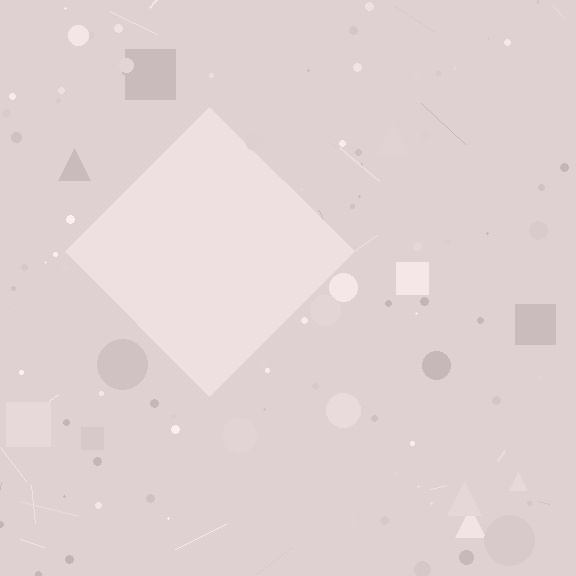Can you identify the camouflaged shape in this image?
The camouflaged shape is a diamond.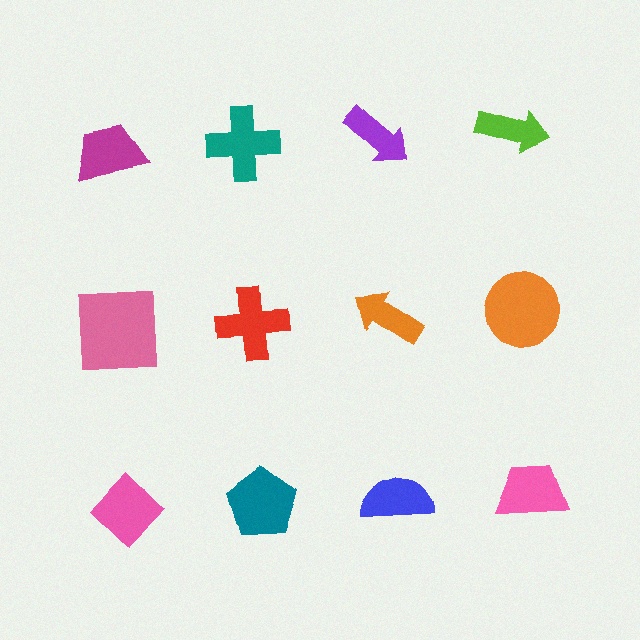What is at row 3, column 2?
A teal pentagon.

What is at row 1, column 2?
A teal cross.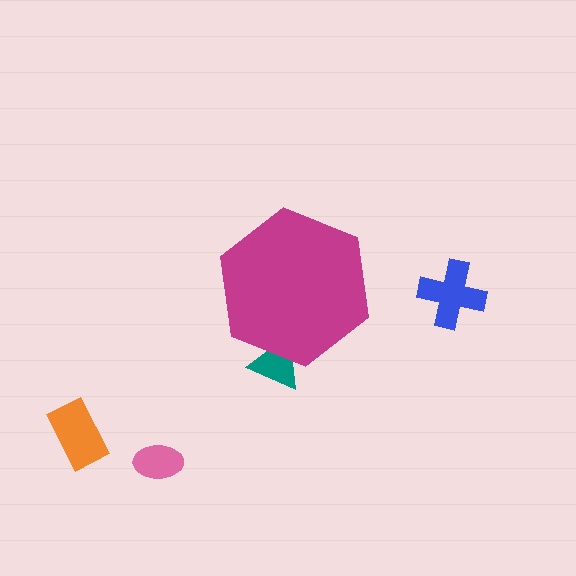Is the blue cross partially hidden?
No, the blue cross is fully visible.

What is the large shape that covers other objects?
A magenta hexagon.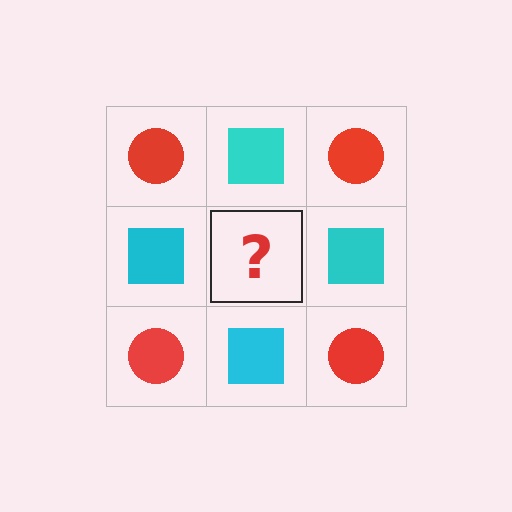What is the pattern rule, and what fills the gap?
The rule is that it alternates red circle and cyan square in a checkerboard pattern. The gap should be filled with a red circle.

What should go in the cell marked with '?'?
The missing cell should contain a red circle.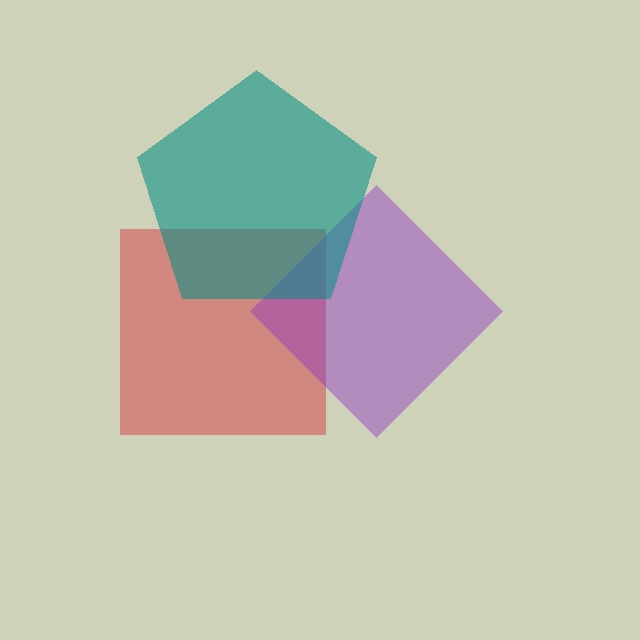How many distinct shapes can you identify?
There are 3 distinct shapes: a red square, a purple diamond, a teal pentagon.